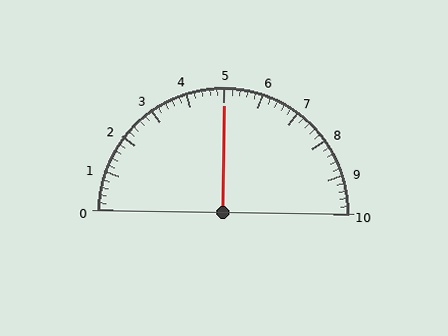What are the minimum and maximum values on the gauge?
The gauge ranges from 0 to 10.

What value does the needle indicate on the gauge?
The needle indicates approximately 5.0.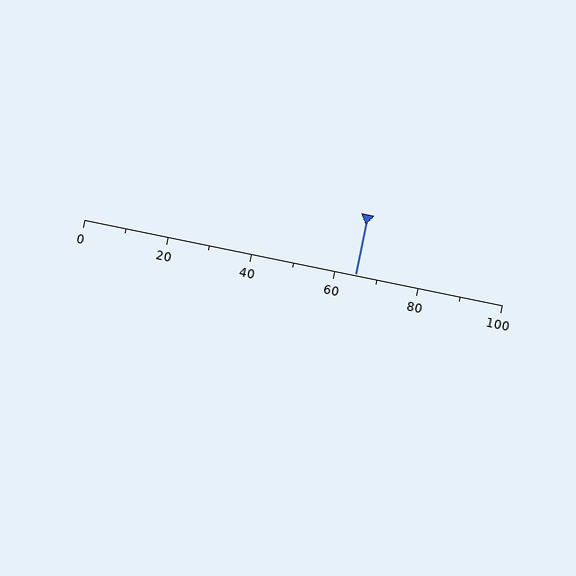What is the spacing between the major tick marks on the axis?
The major ticks are spaced 20 apart.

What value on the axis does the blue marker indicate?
The marker indicates approximately 65.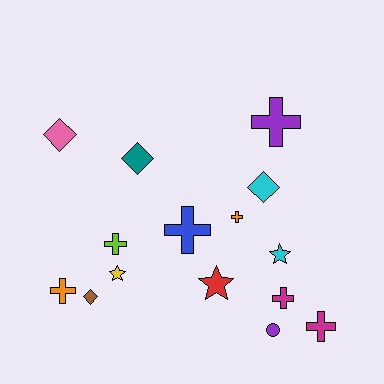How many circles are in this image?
There is 1 circle.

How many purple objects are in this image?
There are 2 purple objects.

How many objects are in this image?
There are 15 objects.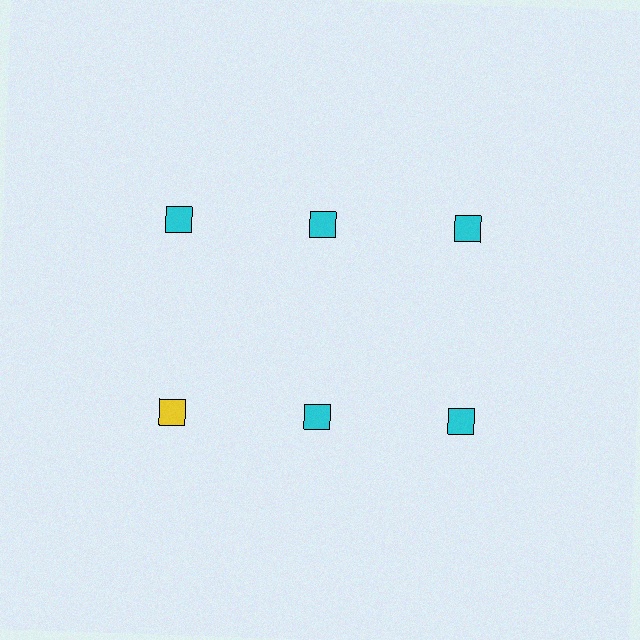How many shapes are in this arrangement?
There are 6 shapes arranged in a grid pattern.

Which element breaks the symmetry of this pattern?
The yellow square in the second row, leftmost column breaks the symmetry. All other shapes are cyan squares.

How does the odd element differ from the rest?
It has a different color: yellow instead of cyan.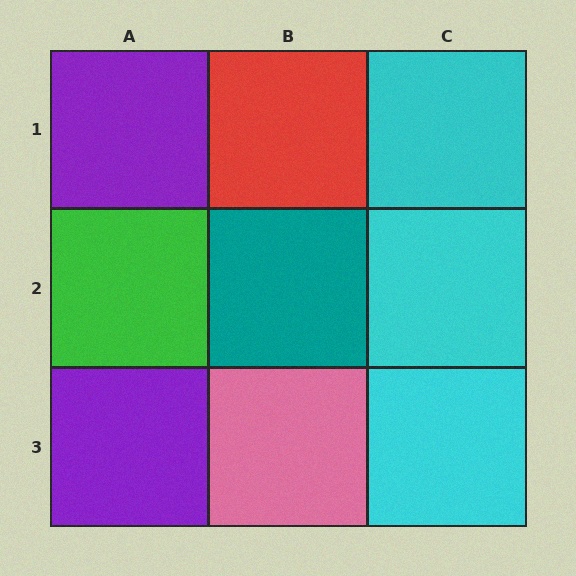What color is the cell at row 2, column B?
Teal.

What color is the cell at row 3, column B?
Pink.